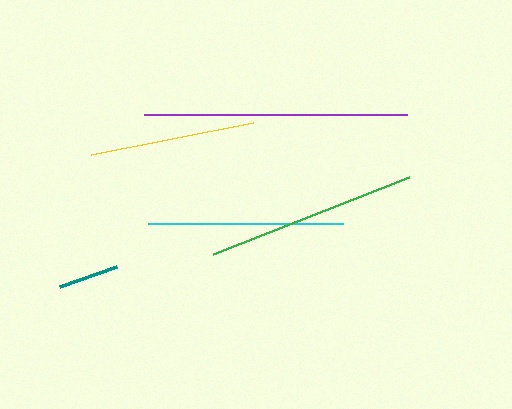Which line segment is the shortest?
The teal line is the shortest at approximately 60 pixels.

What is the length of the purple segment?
The purple segment is approximately 263 pixels long.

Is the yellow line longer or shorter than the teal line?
The yellow line is longer than the teal line.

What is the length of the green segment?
The green segment is approximately 211 pixels long.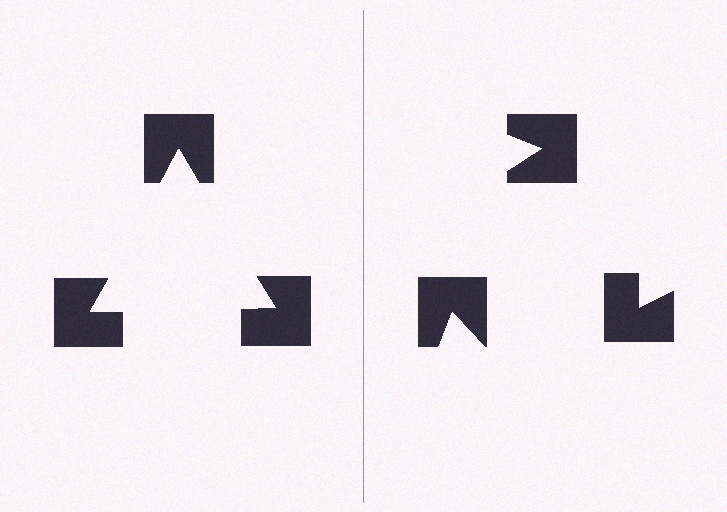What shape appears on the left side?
An illusory triangle.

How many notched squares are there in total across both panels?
6 — 3 on each side.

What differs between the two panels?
The notched squares are positioned identically on both sides; only the wedge orientations differ. On the left they align to a triangle; on the right they are misaligned.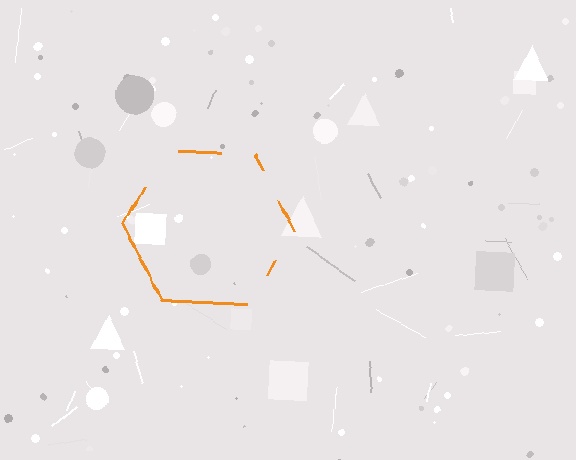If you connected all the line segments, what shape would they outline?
They would outline a hexagon.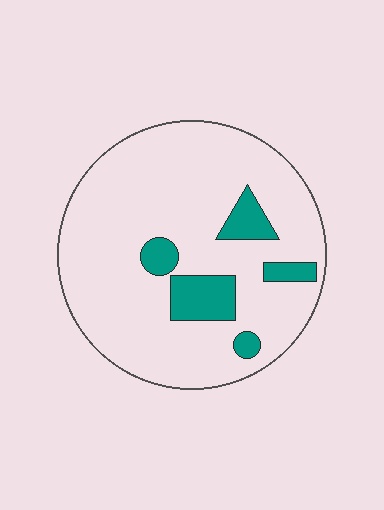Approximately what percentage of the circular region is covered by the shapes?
Approximately 15%.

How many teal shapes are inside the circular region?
5.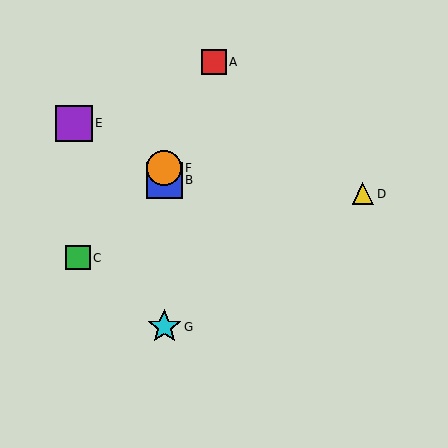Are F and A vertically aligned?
No, F is at x≈164 and A is at x≈214.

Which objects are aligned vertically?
Objects B, F, G are aligned vertically.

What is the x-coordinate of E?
Object E is at x≈74.